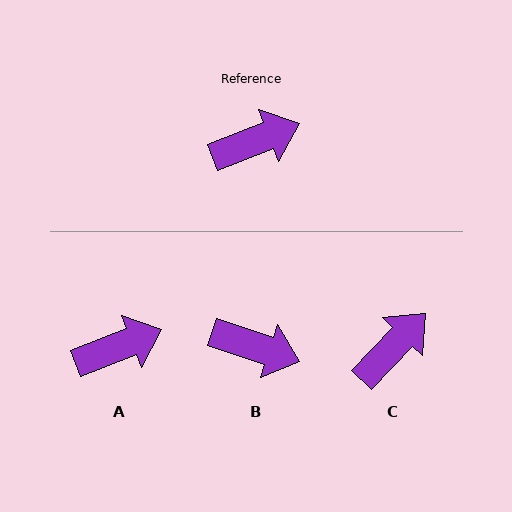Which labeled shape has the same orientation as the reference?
A.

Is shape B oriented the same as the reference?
No, it is off by about 40 degrees.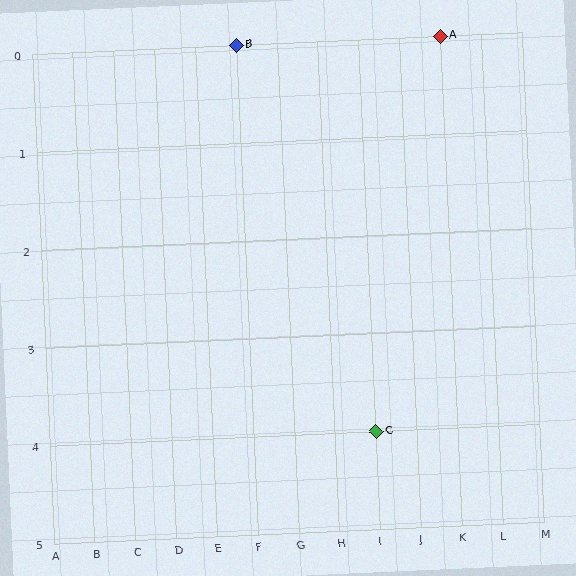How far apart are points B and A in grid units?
Points B and A are 5 columns apart.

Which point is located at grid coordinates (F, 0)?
Point B is at (F, 0).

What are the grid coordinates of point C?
Point C is at grid coordinates (I, 4).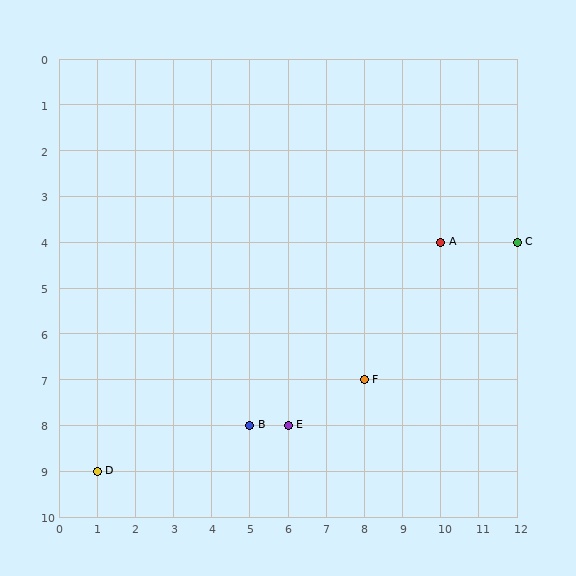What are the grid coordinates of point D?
Point D is at grid coordinates (1, 9).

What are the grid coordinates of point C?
Point C is at grid coordinates (12, 4).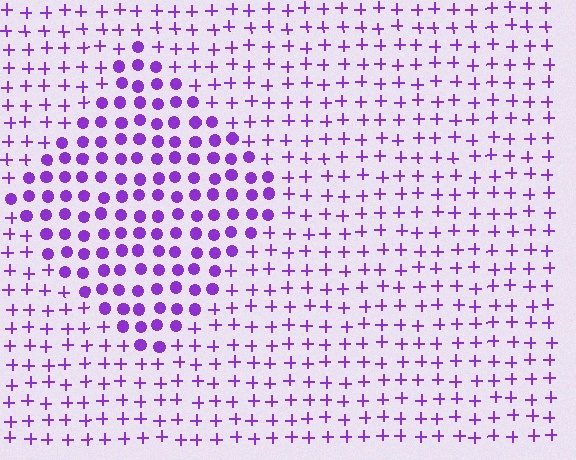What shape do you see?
I see a diamond.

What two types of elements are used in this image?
The image uses circles inside the diamond region and plus signs outside it.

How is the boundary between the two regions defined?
The boundary is defined by a change in element shape: circles inside vs. plus signs outside. All elements share the same color and spacing.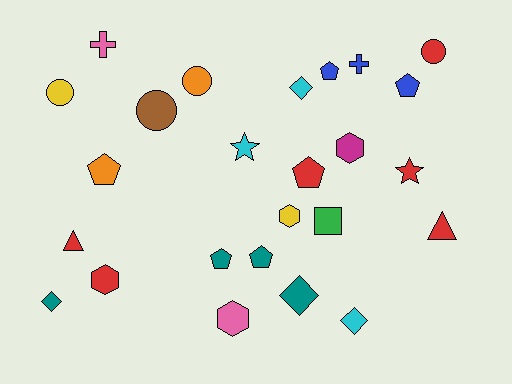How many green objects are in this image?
There is 1 green object.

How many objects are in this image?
There are 25 objects.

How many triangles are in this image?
There are 2 triangles.